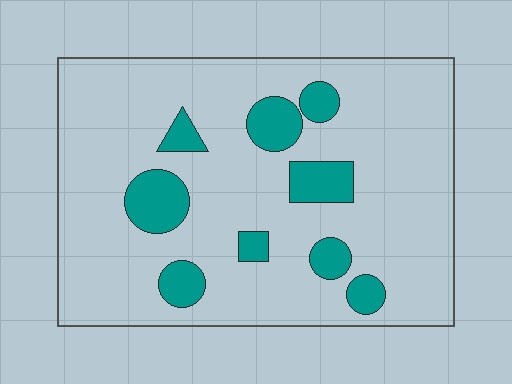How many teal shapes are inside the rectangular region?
9.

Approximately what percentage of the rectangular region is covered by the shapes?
Approximately 15%.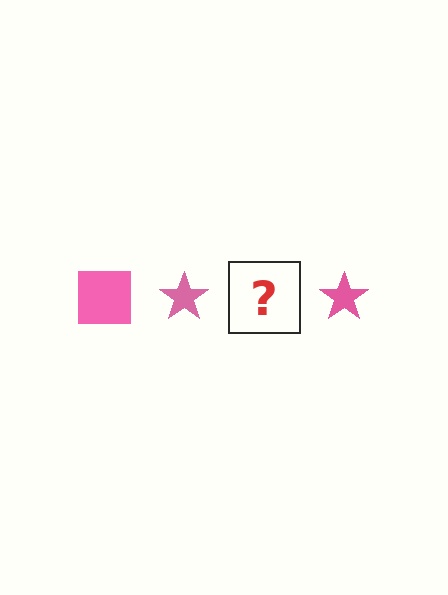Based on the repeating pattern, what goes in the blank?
The blank should be a pink square.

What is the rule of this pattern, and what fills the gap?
The rule is that the pattern cycles through square, star shapes in pink. The gap should be filled with a pink square.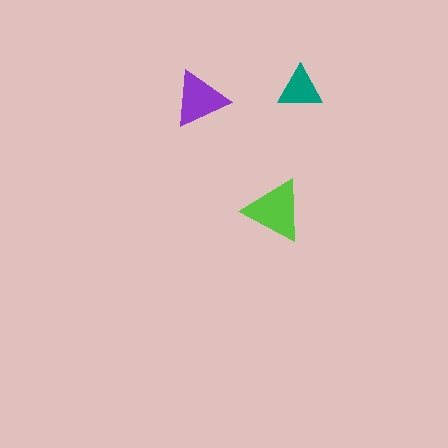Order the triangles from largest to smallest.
the lime one, the purple one, the teal one.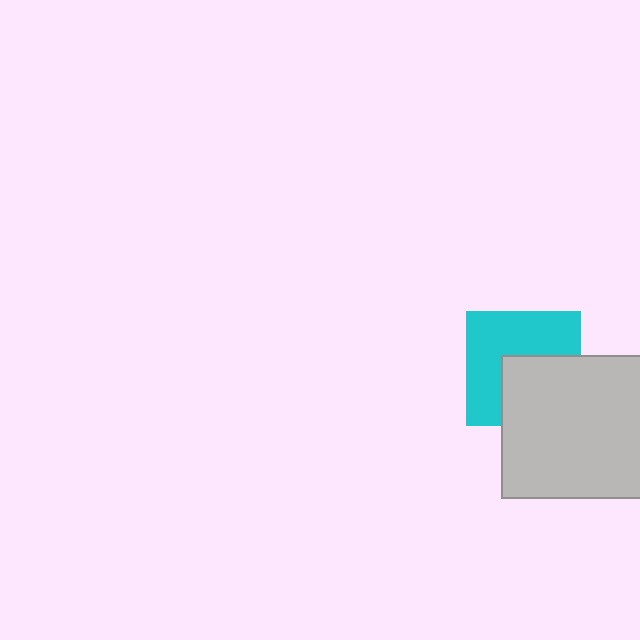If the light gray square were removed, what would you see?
You would see the complete cyan square.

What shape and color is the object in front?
The object in front is a light gray square.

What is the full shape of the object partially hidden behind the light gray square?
The partially hidden object is a cyan square.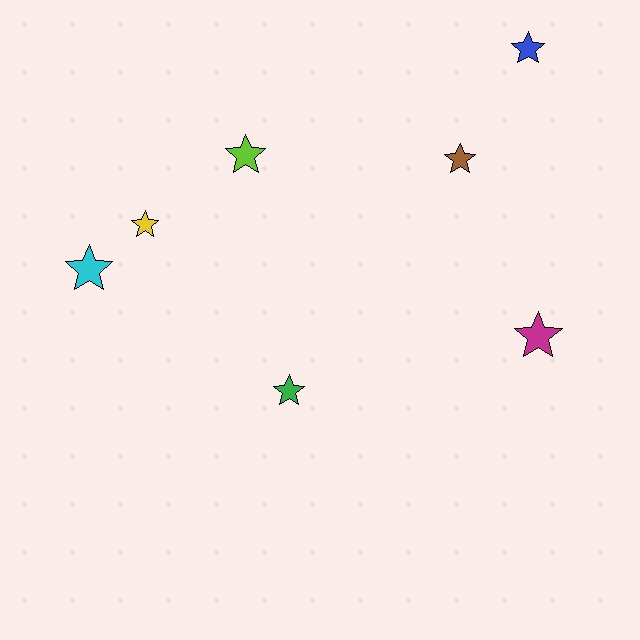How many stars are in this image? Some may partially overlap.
There are 7 stars.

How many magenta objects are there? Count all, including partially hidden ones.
There is 1 magenta object.